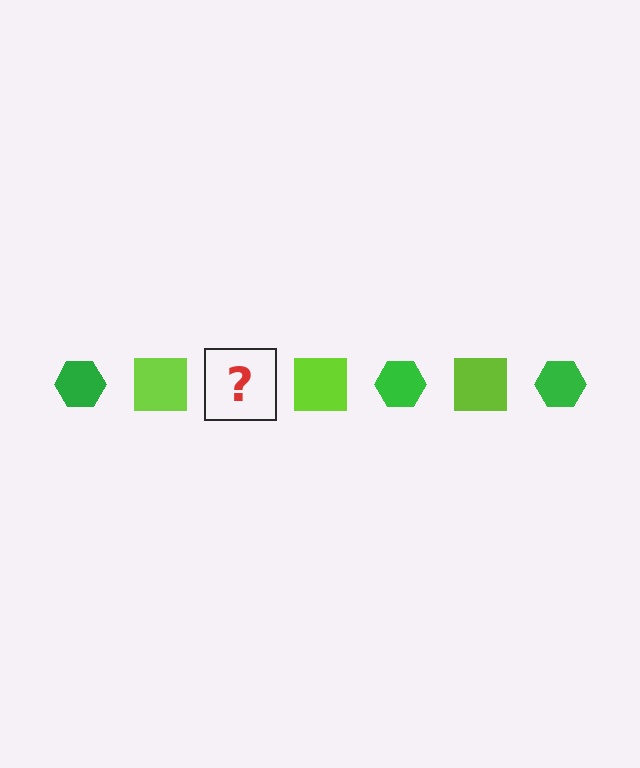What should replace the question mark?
The question mark should be replaced with a green hexagon.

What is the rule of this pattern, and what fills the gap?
The rule is that the pattern alternates between green hexagon and lime square. The gap should be filled with a green hexagon.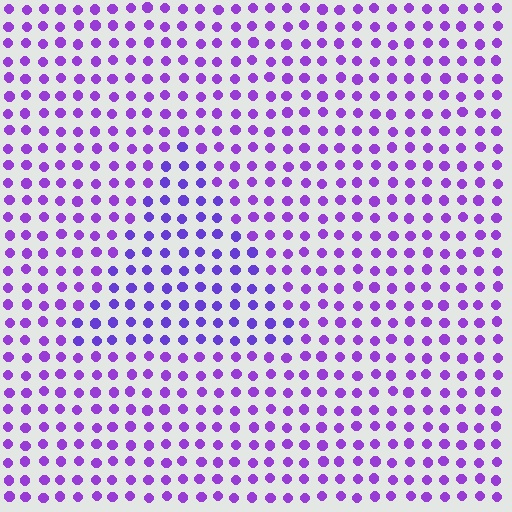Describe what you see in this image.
The image is filled with small purple elements in a uniform arrangement. A triangle-shaped region is visible where the elements are tinted to a slightly different hue, forming a subtle color boundary.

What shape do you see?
I see a triangle.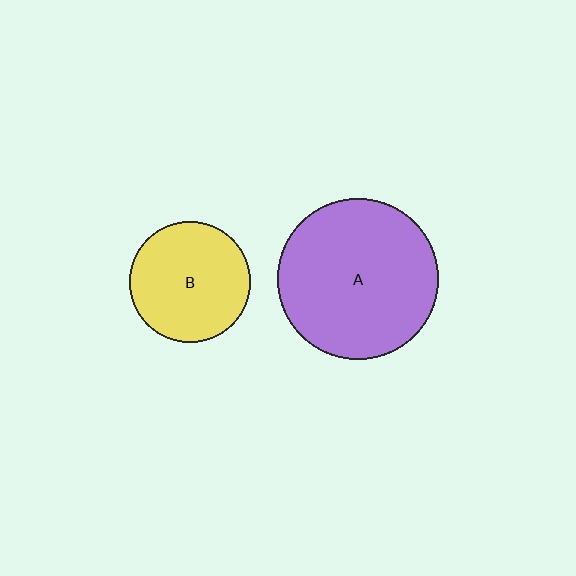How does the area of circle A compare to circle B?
Approximately 1.8 times.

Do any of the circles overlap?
No, none of the circles overlap.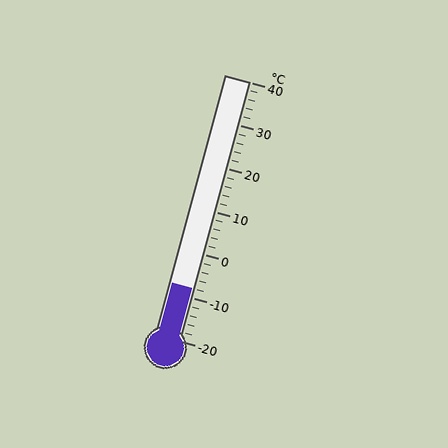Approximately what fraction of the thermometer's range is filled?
The thermometer is filled to approximately 20% of its range.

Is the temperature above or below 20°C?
The temperature is below 20°C.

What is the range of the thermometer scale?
The thermometer scale ranges from -20°C to 40°C.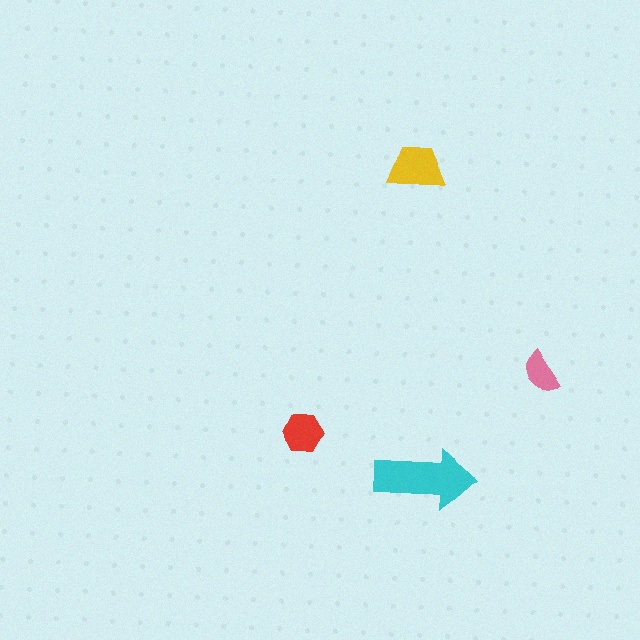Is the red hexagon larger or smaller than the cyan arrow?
Smaller.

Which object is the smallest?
The pink semicircle.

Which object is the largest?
The cyan arrow.